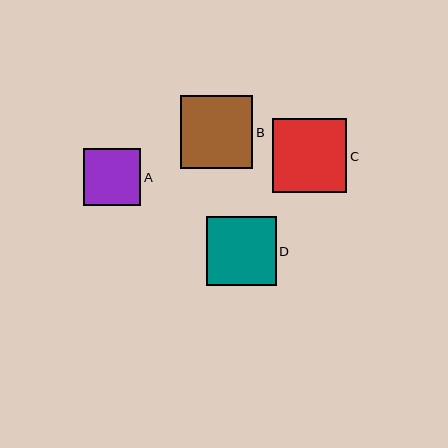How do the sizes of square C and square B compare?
Square C and square B are approximately the same size.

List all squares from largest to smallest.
From largest to smallest: C, B, D, A.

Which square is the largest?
Square C is the largest with a size of approximately 74 pixels.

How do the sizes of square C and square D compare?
Square C and square D are approximately the same size.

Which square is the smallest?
Square A is the smallest with a size of approximately 57 pixels.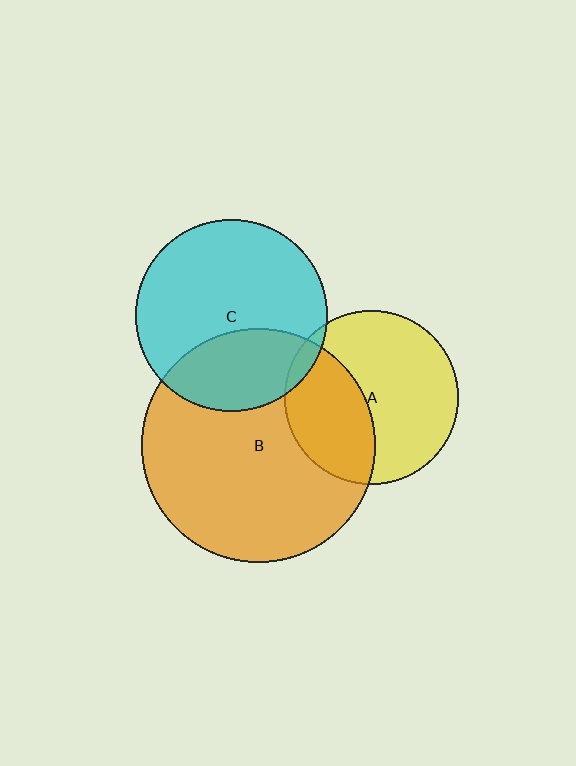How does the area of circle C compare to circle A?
Approximately 1.2 times.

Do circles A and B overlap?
Yes.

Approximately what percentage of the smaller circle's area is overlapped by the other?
Approximately 40%.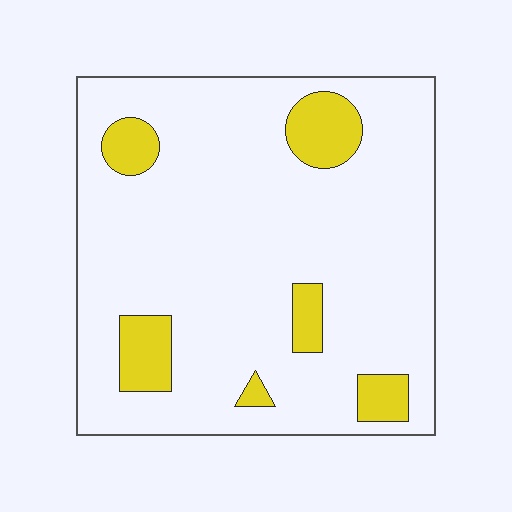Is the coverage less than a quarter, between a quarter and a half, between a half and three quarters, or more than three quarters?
Less than a quarter.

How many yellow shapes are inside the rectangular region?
6.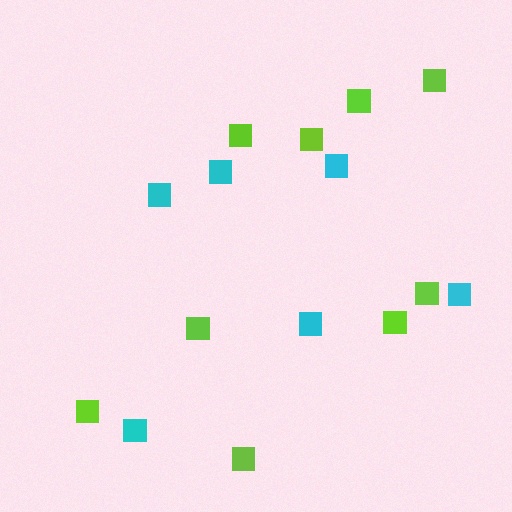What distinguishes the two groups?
There are 2 groups: one group of lime squares (9) and one group of cyan squares (6).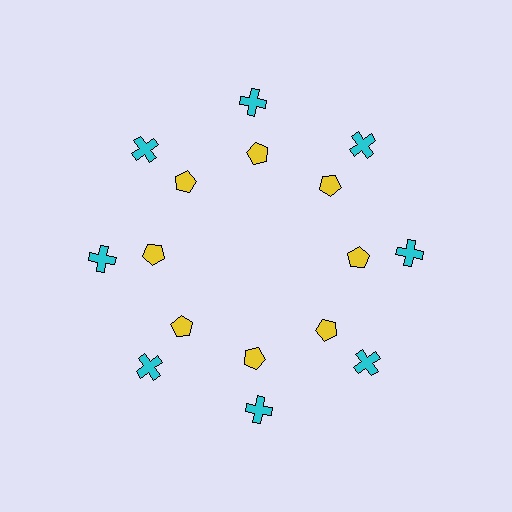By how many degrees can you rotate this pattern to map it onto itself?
The pattern maps onto itself every 45 degrees of rotation.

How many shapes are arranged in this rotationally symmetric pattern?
There are 16 shapes, arranged in 8 groups of 2.